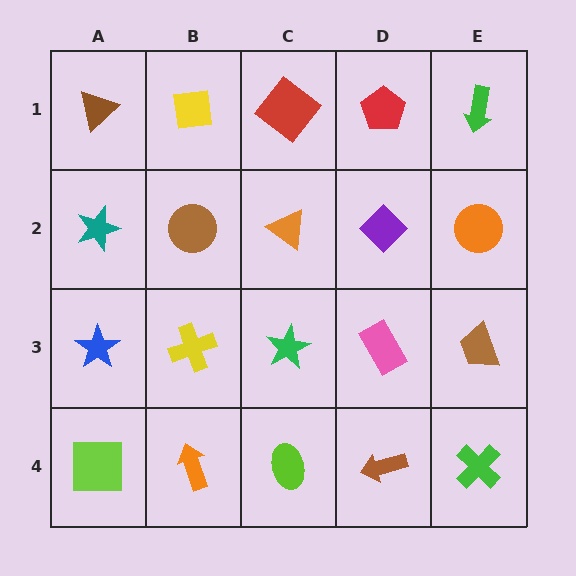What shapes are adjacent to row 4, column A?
A blue star (row 3, column A), an orange arrow (row 4, column B).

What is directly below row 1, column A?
A teal star.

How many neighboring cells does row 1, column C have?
3.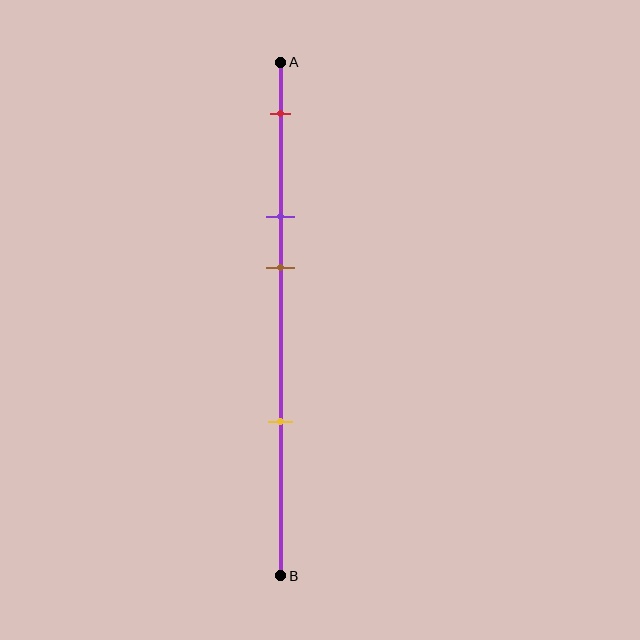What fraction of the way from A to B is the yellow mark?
The yellow mark is approximately 70% (0.7) of the way from A to B.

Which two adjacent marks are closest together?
The purple and brown marks are the closest adjacent pair.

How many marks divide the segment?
There are 4 marks dividing the segment.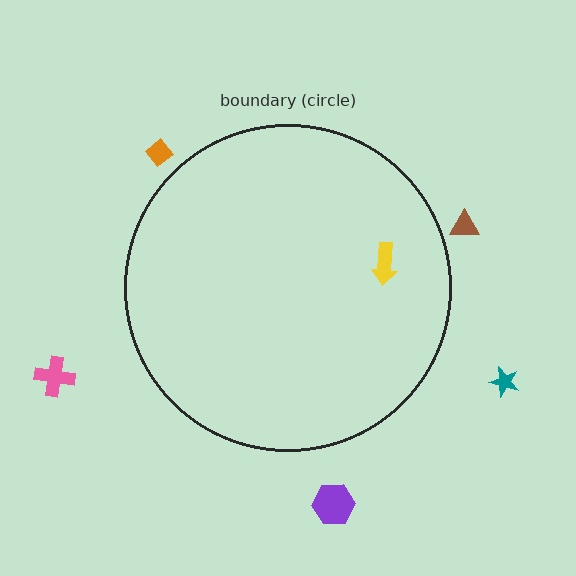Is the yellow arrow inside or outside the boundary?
Inside.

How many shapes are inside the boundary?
1 inside, 5 outside.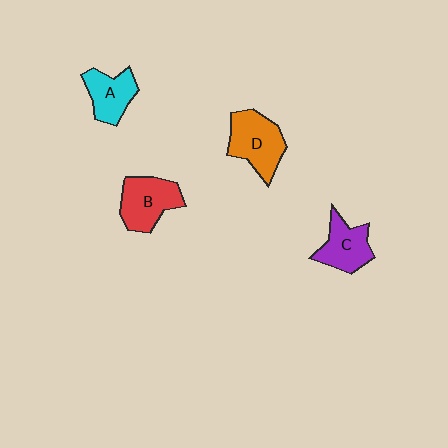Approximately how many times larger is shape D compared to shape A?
Approximately 1.3 times.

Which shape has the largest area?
Shape D (orange).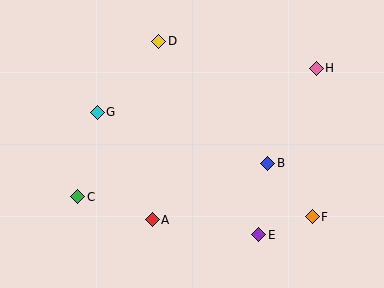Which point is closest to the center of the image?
Point B at (268, 163) is closest to the center.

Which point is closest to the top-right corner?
Point H is closest to the top-right corner.